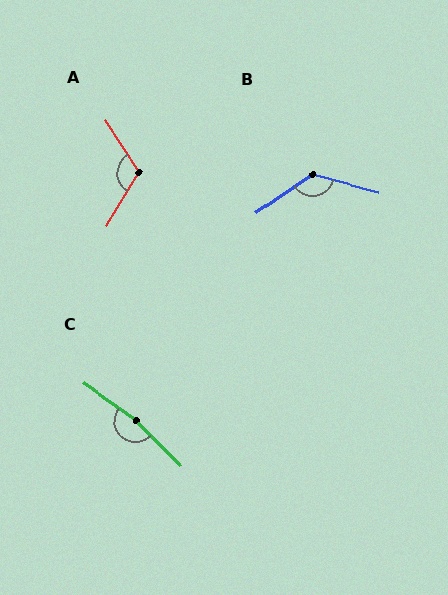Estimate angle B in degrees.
Approximately 131 degrees.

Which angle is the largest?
C, at approximately 170 degrees.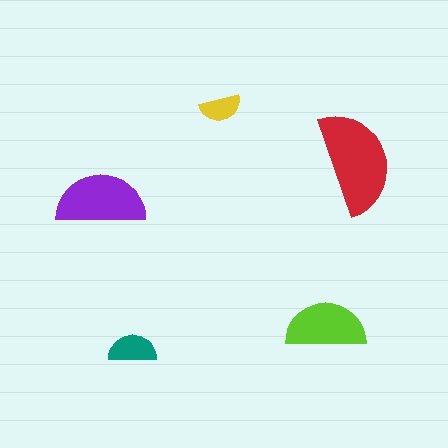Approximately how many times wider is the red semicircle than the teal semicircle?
About 2 times wider.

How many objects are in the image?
There are 5 objects in the image.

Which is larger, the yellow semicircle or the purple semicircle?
The purple one.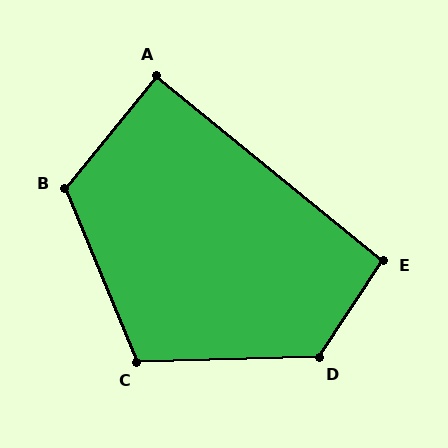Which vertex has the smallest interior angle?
A, at approximately 90 degrees.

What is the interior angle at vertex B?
Approximately 118 degrees (obtuse).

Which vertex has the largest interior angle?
D, at approximately 125 degrees.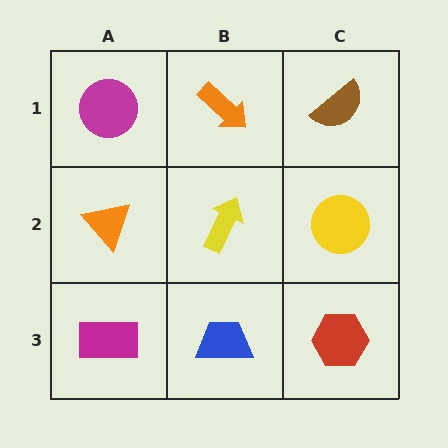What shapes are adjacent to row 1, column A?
An orange triangle (row 2, column A), an orange arrow (row 1, column B).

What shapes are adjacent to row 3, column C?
A yellow circle (row 2, column C), a blue trapezoid (row 3, column B).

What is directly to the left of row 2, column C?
A yellow arrow.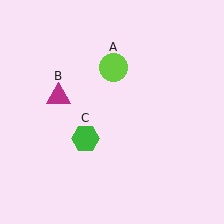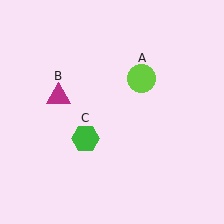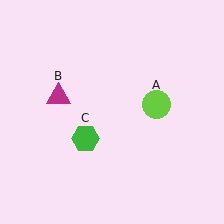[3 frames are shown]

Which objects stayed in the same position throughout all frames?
Magenta triangle (object B) and green hexagon (object C) remained stationary.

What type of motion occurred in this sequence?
The lime circle (object A) rotated clockwise around the center of the scene.